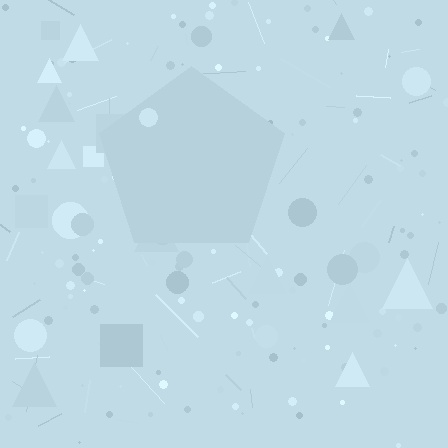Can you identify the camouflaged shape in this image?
The camouflaged shape is a pentagon.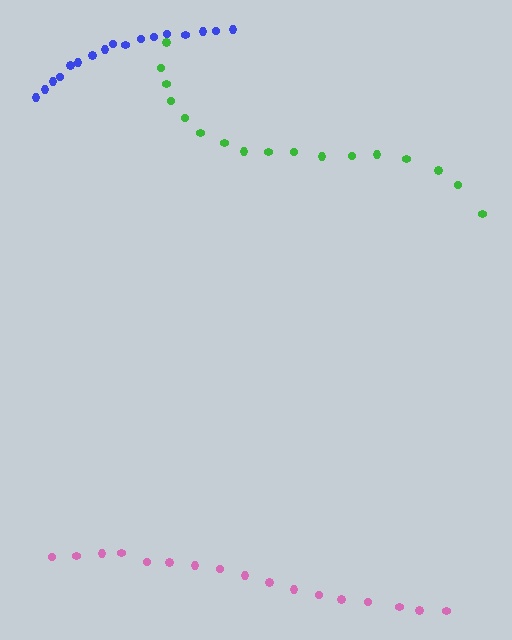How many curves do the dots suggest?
There are 3 distinct paths.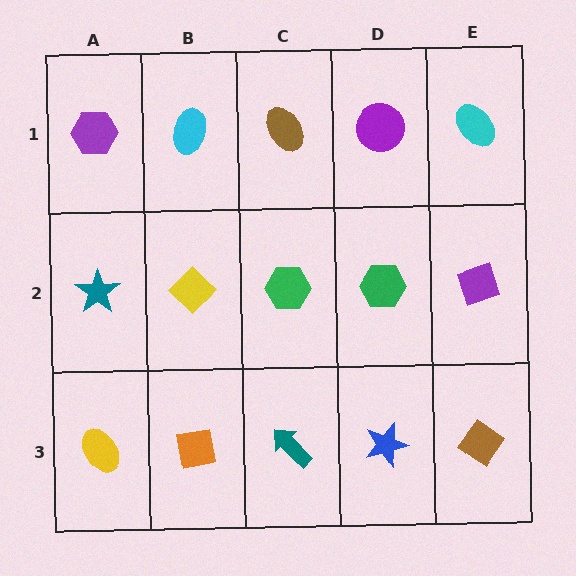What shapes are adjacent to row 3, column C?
A green hexagon (row 2, column C), an orange square (row 3, column B), a blue star (row 3, column D).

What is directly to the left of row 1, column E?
A purple circle.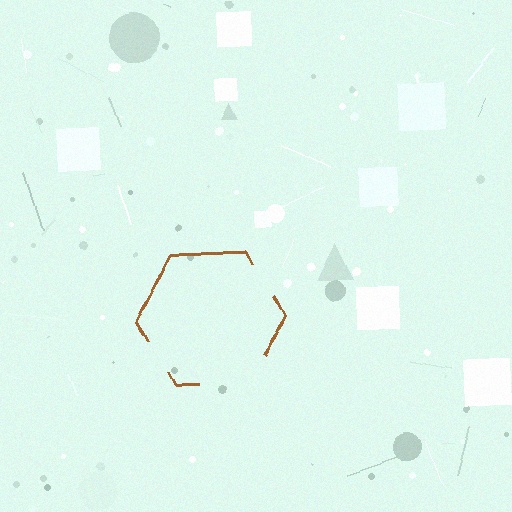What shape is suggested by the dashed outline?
The dashed outline suggests a hexagon.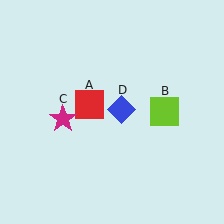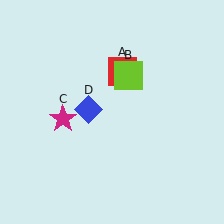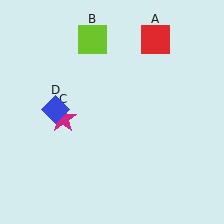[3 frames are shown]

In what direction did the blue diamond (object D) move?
The blue diamond (object D) moved left.